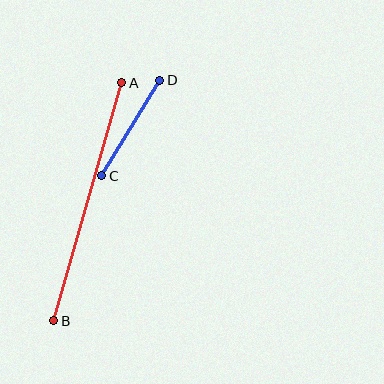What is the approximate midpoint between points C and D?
The midpoint is at approximately (131, 128) pixels.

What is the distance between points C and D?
The distance is approximately 112 pixels.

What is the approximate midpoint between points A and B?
The midpoint is at approximately (88, 202) pixels.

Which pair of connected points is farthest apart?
Points A and B are farthest apart.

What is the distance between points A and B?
The distance is approximately 248 pixels.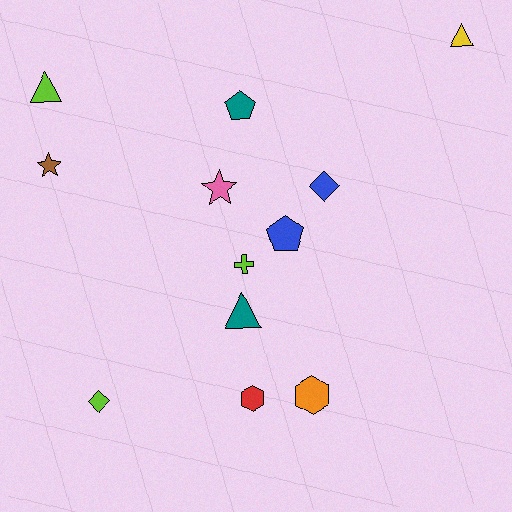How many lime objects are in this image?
There are 3 lime objects.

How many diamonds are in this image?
There are 2 diamonds.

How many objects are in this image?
There are 12 objects.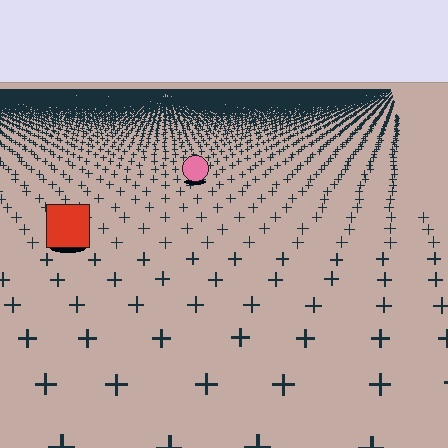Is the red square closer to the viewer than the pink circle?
Yes. The red square is closer — you can tell from the texture gradient: the ground texture is coarser near it.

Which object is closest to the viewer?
The red square is closest. The texture marks near it are larger and more spread out.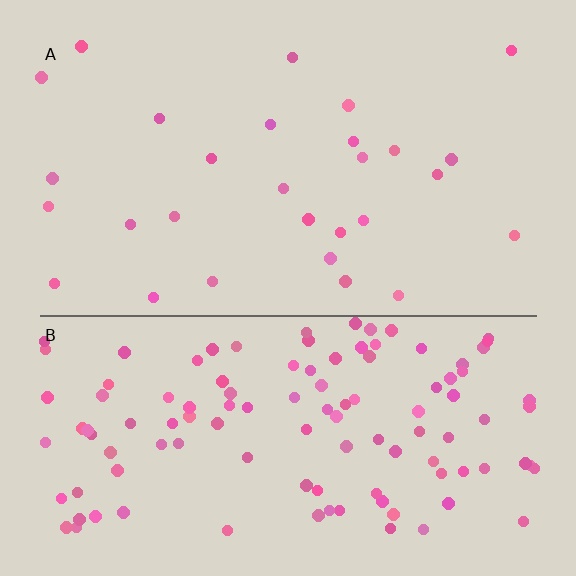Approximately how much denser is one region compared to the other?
Approximately 4.1× — region B over region A.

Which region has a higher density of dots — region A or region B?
B (the bottom).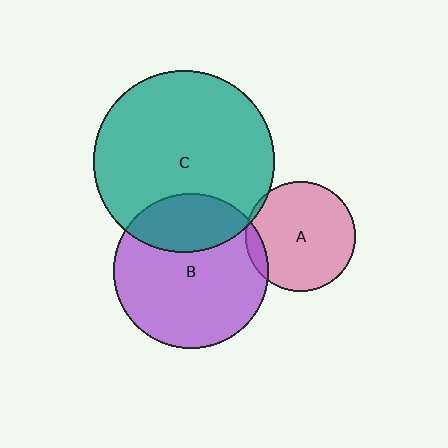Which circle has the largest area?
Circle C (teal).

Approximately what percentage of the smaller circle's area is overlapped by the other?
Approximately 5%.